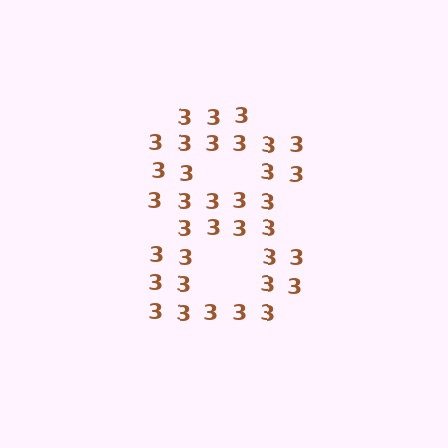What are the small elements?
The small elements are digit 3's.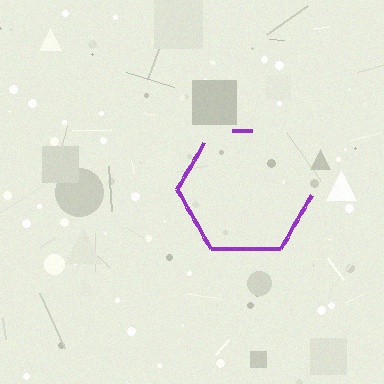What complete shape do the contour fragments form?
The contour fragments form a hexagon.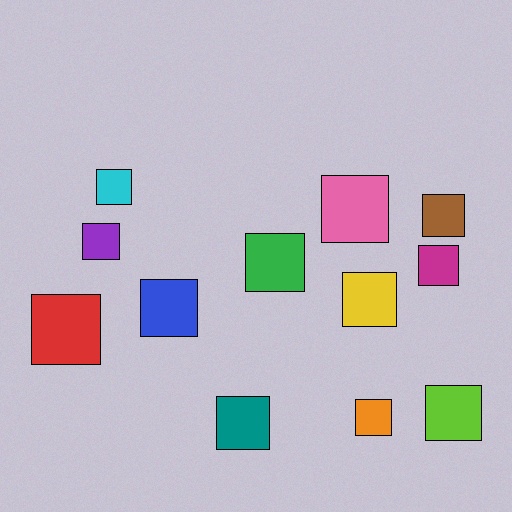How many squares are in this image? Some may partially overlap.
There are 12 squares.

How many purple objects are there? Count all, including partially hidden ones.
There is 1 purple object.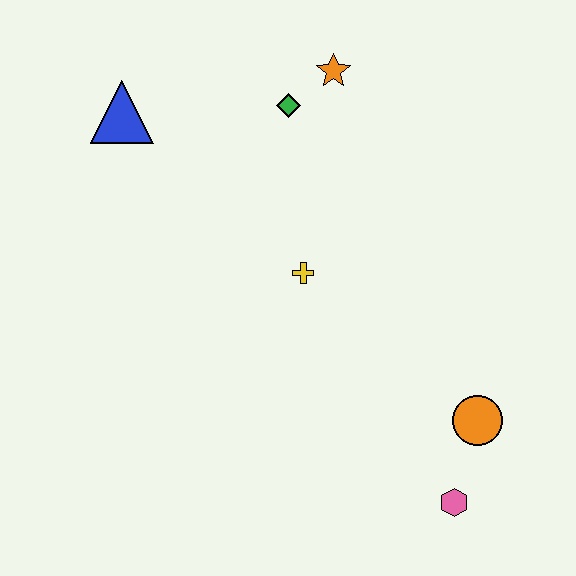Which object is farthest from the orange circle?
The blue triangle is farthest from the orange circle.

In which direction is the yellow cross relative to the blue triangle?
The yellow cross is to the right of the blue triangle.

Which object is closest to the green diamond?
The orange star is closest to the green diamond.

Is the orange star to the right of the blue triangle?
Yes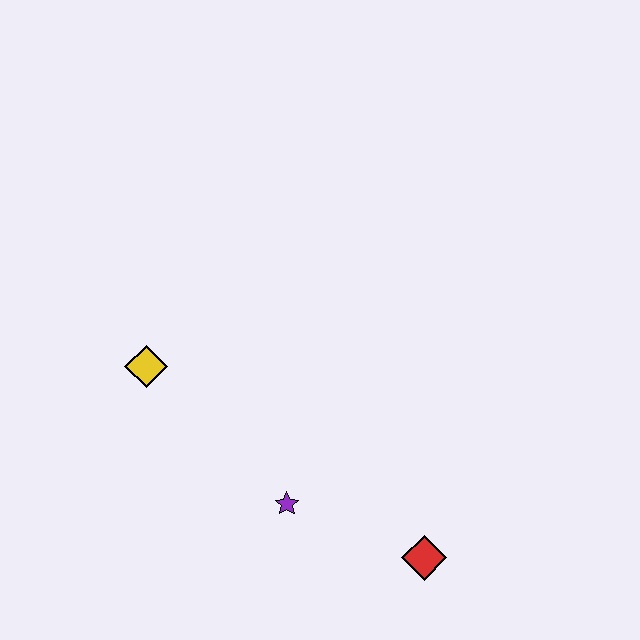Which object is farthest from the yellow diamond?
The red diamond is farthest from the yellow diamond.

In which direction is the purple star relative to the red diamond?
The purple star is to the left of the red diamond.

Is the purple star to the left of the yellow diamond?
No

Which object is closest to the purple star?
The red diamond is closest to the purple star.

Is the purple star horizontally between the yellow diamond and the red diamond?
Yes